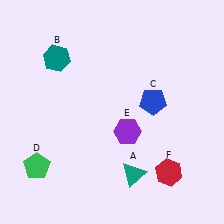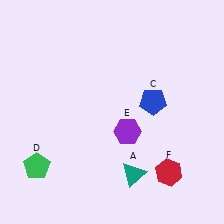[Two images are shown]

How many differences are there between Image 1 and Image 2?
There is 1 difference between the two images.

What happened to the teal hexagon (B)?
The teal hexagon (B) was removed in Image 2. It was in the top-left area of Image 1.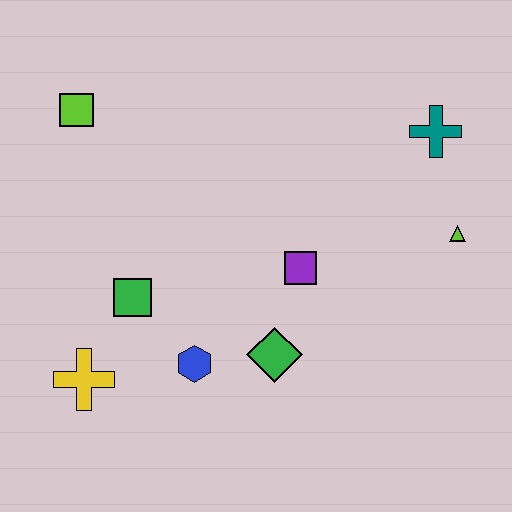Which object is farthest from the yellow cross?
The teal cross is farthest from the yellow cross.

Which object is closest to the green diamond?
The blue hexagon is closest to the green diamond.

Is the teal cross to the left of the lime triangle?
Yes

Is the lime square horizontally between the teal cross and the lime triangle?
No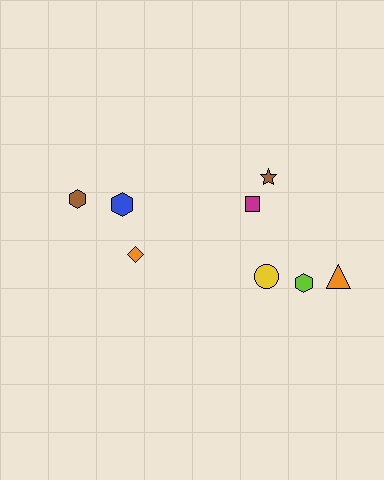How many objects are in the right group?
There are 5 objects.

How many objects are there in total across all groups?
There are 8 objects.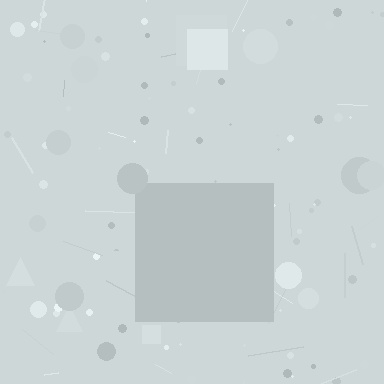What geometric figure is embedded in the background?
A square is embedded in the background.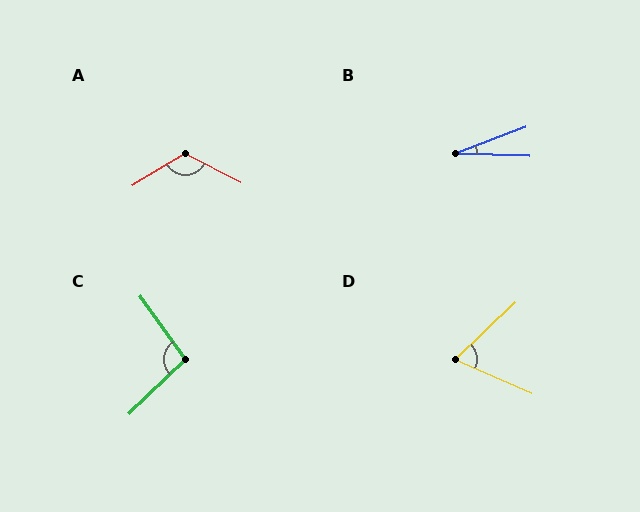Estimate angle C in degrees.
Approximately 98 degrees.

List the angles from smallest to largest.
B (22°), D (67°), C (98°), A (122°).